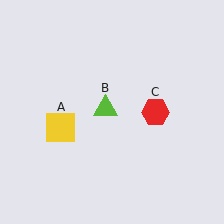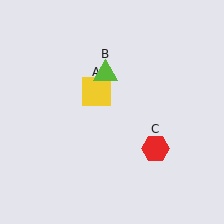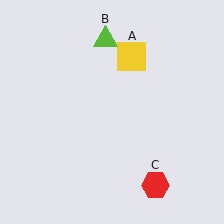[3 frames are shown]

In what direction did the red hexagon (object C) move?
The red hexagon (object C) moved down.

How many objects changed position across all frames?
3 objects changed position: yellow square (object A), lime triangle (object B), red hexagon (object C).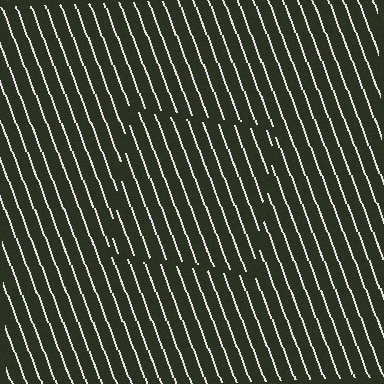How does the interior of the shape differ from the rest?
The interior of the shape contains the same grating, shifted by half a period — the contour is defined by the phase discontinuity where line-ends from the inner and outer gratings abut.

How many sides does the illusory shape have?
4 sides — the line-ends trace a square.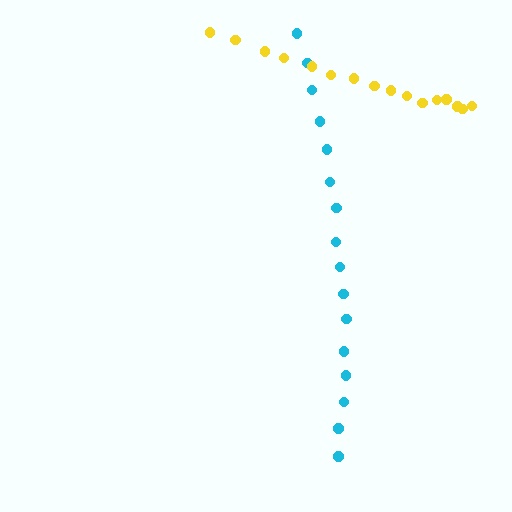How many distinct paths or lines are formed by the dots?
There are 2 distinct paths.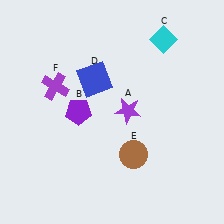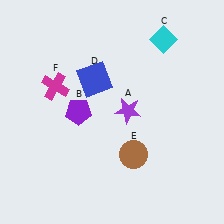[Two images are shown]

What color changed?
The cross (F) changed from purple in Image 1 to magenta in Image 2.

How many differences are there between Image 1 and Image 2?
There is 1 difference between the two images.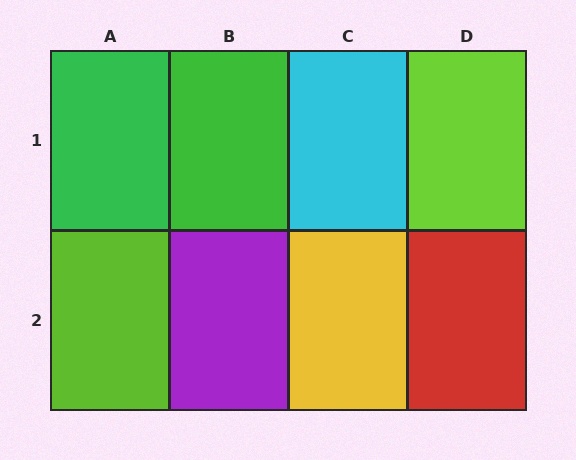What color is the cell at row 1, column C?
Cyan.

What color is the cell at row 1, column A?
Green.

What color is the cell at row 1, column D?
Lime.